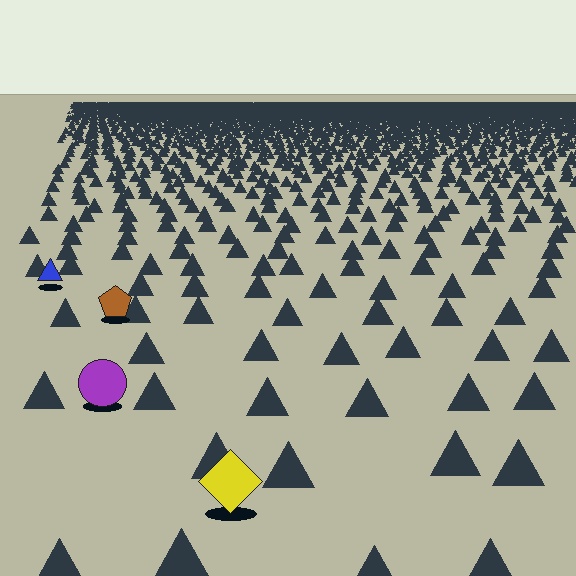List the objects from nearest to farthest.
From nearest to farthest: the yellow diamond, the purple circle, the brown pentagon, the blue triangle.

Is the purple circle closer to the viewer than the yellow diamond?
No. The yellow diamond is closer — you can tell from the texture gradient: the ground texture is coarser near it.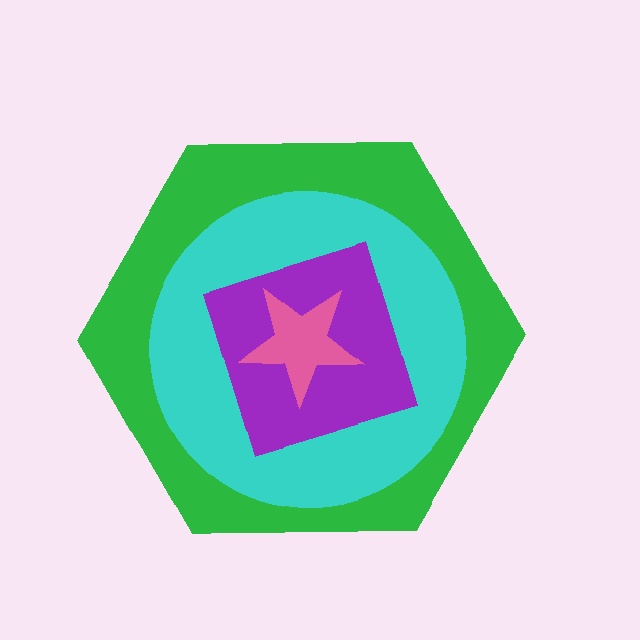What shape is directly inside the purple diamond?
The pink star.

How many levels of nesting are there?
4.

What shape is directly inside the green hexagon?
The cyan circle.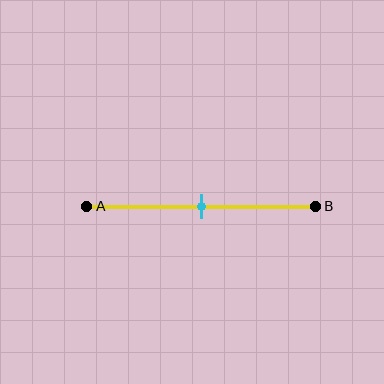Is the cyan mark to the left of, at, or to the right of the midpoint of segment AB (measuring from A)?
The cyan mark is approximately at the midpoint of segment AB.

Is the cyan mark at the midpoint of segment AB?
Yes, the mark is approximately at the midpoint.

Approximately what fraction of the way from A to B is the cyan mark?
The cyan mark is approximately 50% of the way from A to B.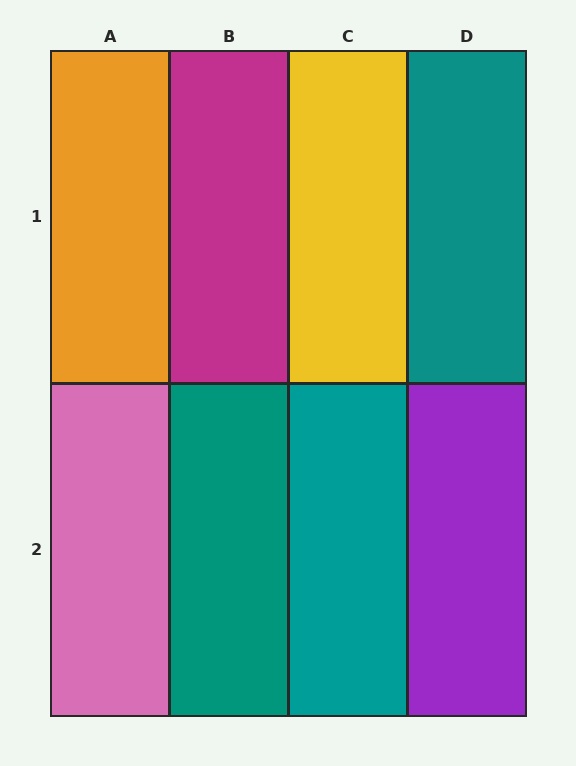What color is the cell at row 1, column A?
Orange.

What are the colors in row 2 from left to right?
Pink, teal, teal, purple.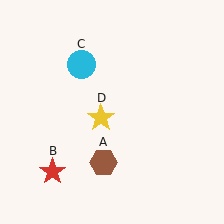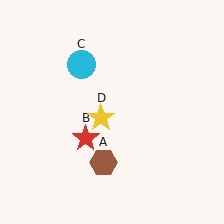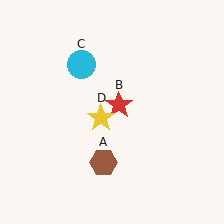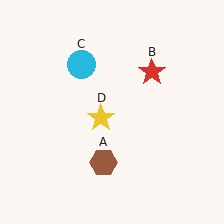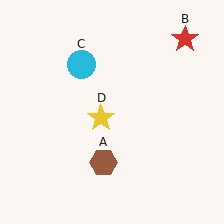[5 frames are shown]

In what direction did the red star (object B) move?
The red star (object B) moved up and to the right.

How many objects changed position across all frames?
1 object changed position: red star (object B).